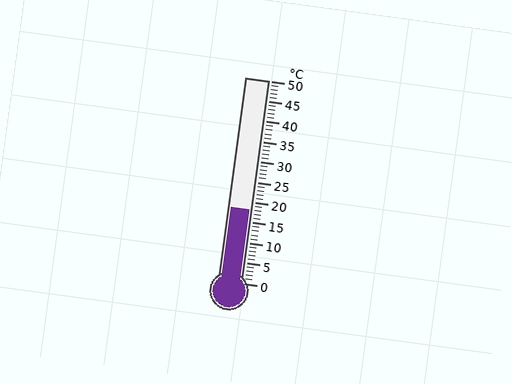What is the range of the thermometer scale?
The thermometer scale ranges from 0°C to 50°C.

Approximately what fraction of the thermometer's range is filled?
The thermometer is filled to approximately 35% of its range.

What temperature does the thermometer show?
The thermometer shows approximately 18°C.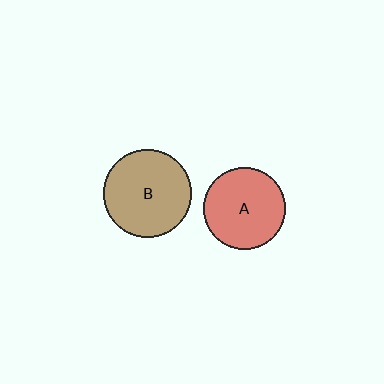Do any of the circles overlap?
No, none of the circles overlap.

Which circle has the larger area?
Circle B (brown).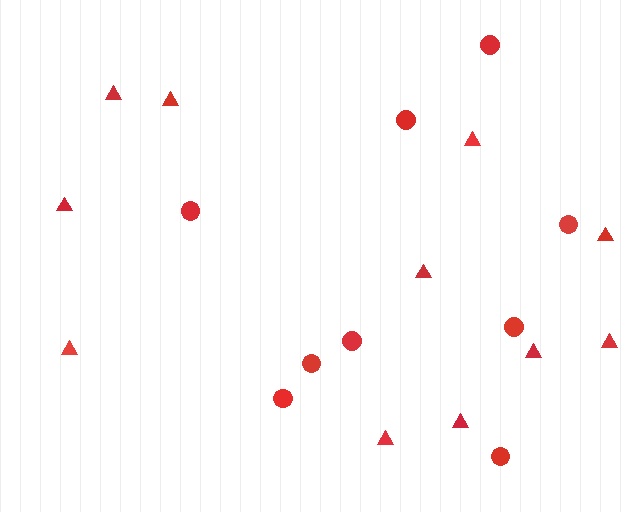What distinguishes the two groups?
There are 2 groups: one group of circles (9) and one group of triangles (11).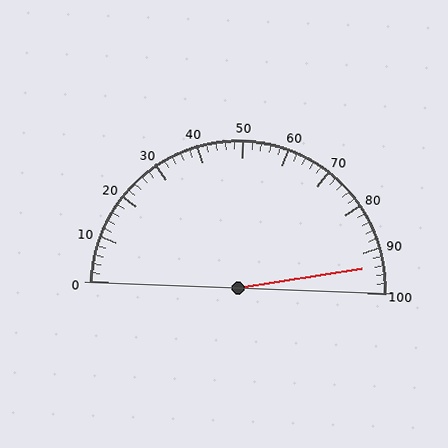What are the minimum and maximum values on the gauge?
The gauge ranges from 0 to 100.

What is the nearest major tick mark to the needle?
The nearest major tick mark is 90.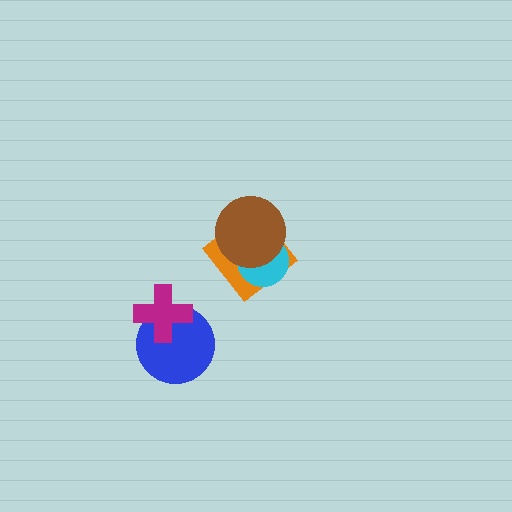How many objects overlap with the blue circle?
1 object overlaps with the blue circle.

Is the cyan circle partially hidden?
Yes, it is partially covered by another shape.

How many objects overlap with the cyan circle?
2 objects overlap with the cyan circle.